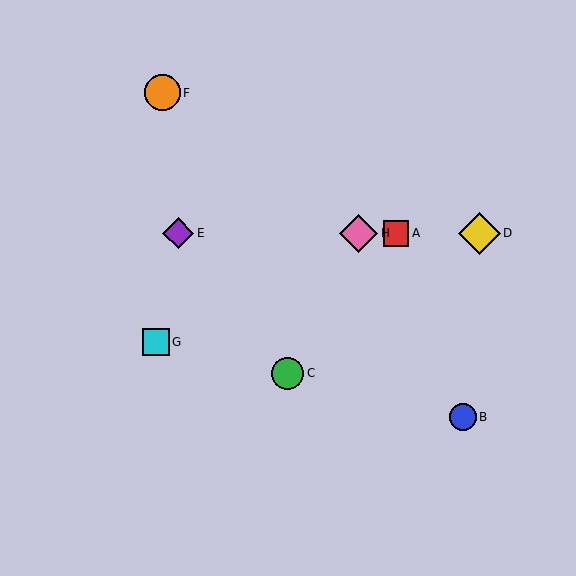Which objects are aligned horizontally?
Objects A, D, E, H are aligned horizontally.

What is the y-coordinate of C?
Object C is at y≈373.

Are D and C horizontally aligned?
No, D is at y≈233 and C is at y≈373.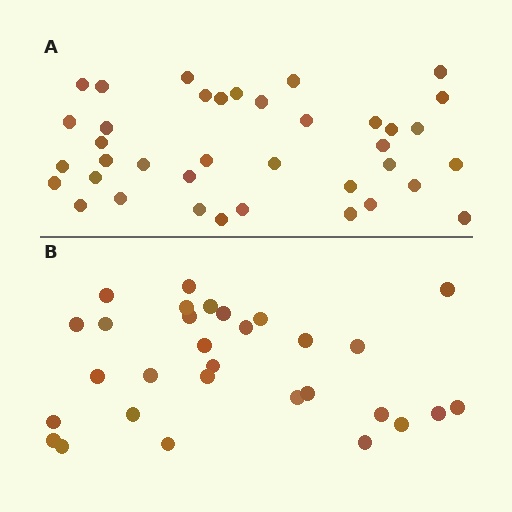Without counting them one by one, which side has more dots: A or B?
Region A (the top region) has more dots.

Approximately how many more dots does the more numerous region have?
Region A has roughly 8 or so more dots than region B.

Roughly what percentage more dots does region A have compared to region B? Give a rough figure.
About 25% more.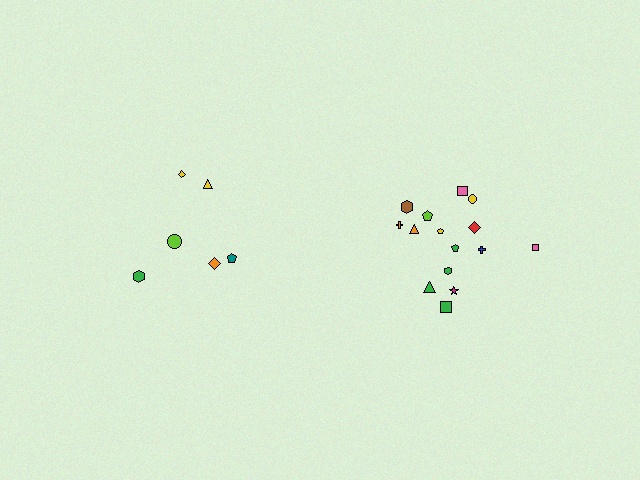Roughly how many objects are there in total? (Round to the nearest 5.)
Roughly 20 objects in total.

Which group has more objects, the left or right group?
The right group.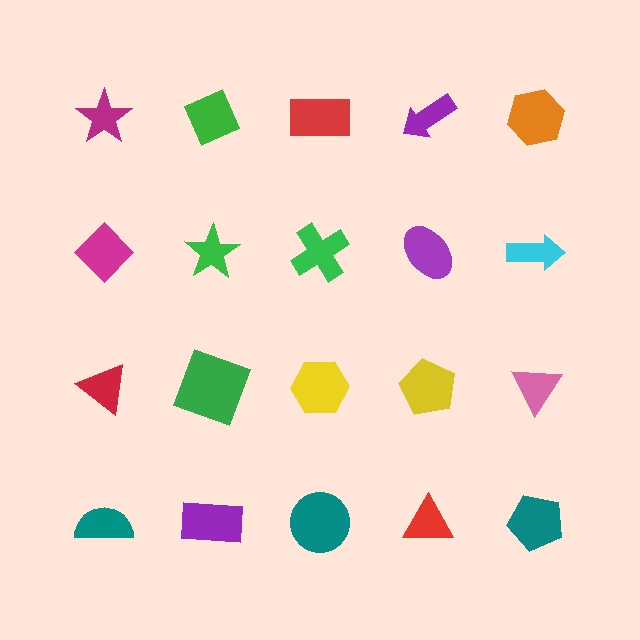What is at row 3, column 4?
A yellow pentagon.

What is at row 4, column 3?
A teal circle.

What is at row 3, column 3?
A yellow hexagon.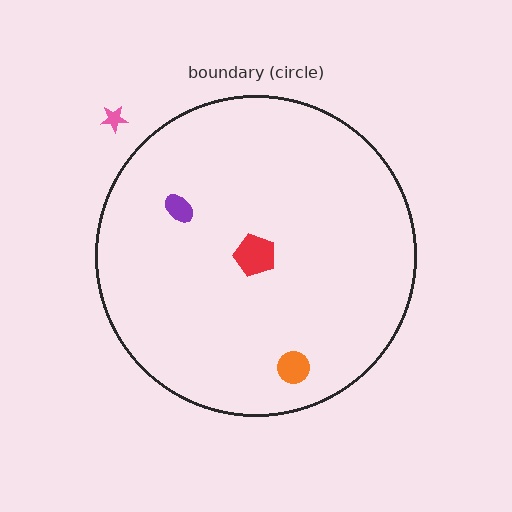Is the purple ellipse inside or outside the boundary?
Inside.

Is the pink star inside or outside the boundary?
Outside.